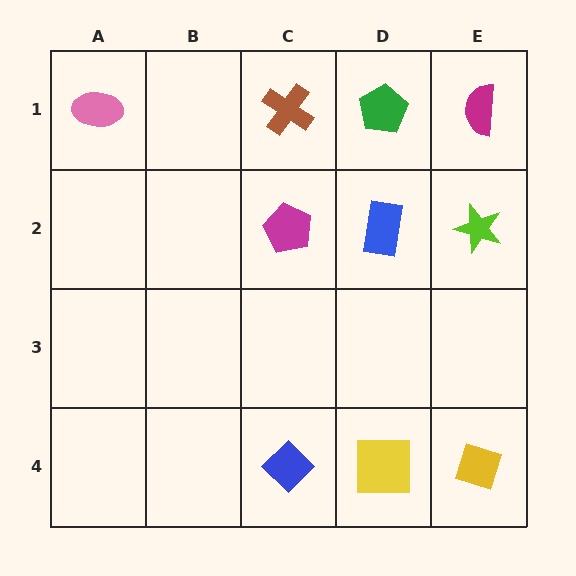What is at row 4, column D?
A yellow square.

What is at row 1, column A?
A pink ellipse.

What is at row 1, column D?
A green pentagon.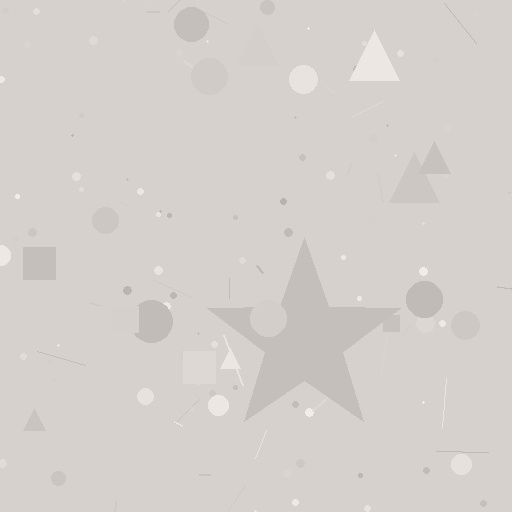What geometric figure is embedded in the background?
A star is embedded in the background.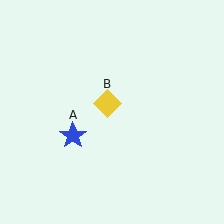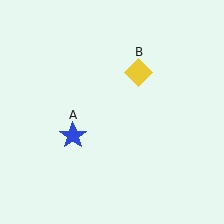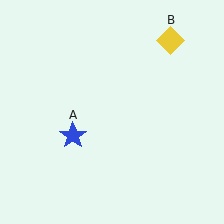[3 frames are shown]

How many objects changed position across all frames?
1 object changed position: yellow diamond (object B).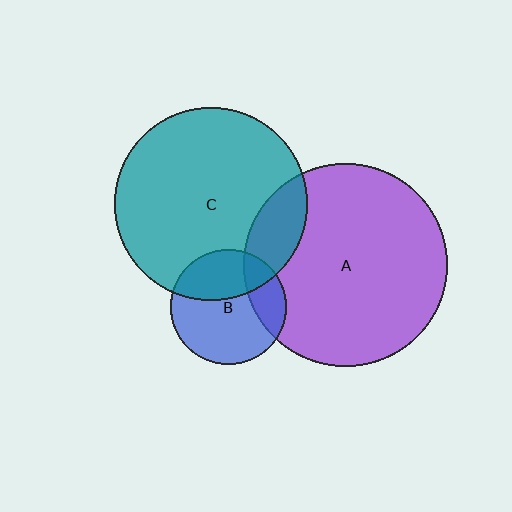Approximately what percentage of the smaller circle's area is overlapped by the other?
Approximately 35%.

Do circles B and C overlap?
Yes.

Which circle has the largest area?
Circle A (purple).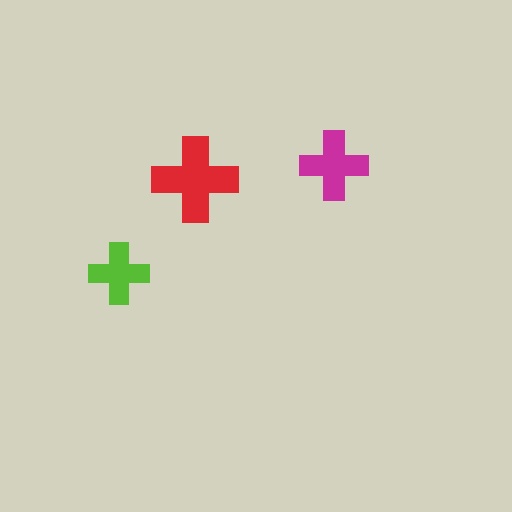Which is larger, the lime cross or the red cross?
The red one.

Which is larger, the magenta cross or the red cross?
The red one.